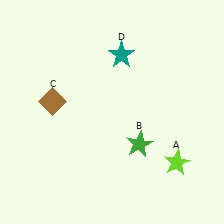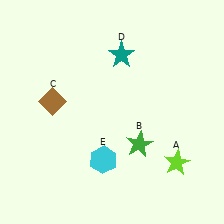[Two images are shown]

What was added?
A cyan hexagon (E) was added in Image 2.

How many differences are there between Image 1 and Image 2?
There is 1 difference between the two images.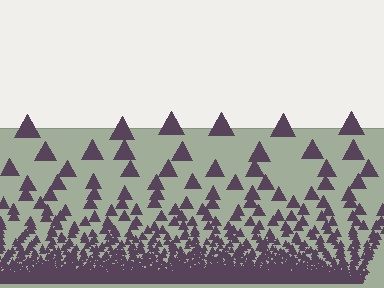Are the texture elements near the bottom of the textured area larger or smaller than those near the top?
Smaller. The gradient is inverted — elements near the bottom are smaller and denser.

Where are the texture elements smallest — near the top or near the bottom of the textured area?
Near the bottom.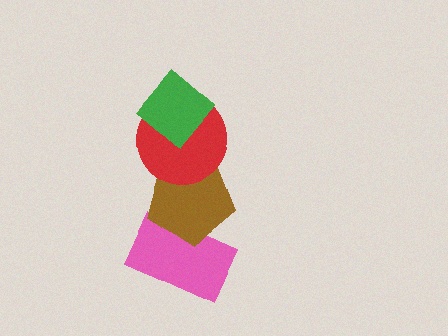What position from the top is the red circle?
The red circle is 2nd from the top.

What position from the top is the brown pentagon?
The brown pentagon is 3rd from the top.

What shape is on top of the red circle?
The green diamond is on top of the red circle.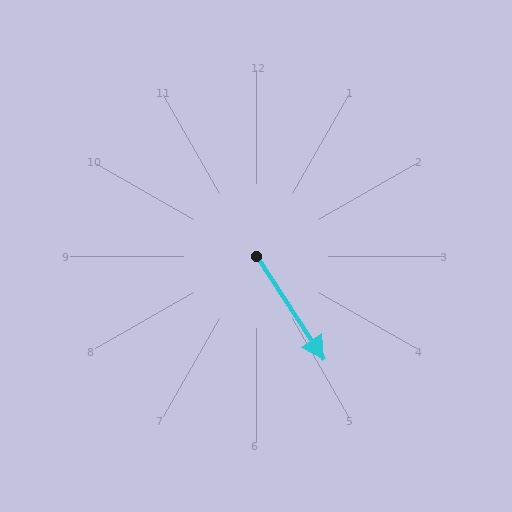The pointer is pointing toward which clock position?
Roughly 5 o'clock.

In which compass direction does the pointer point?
Southeast.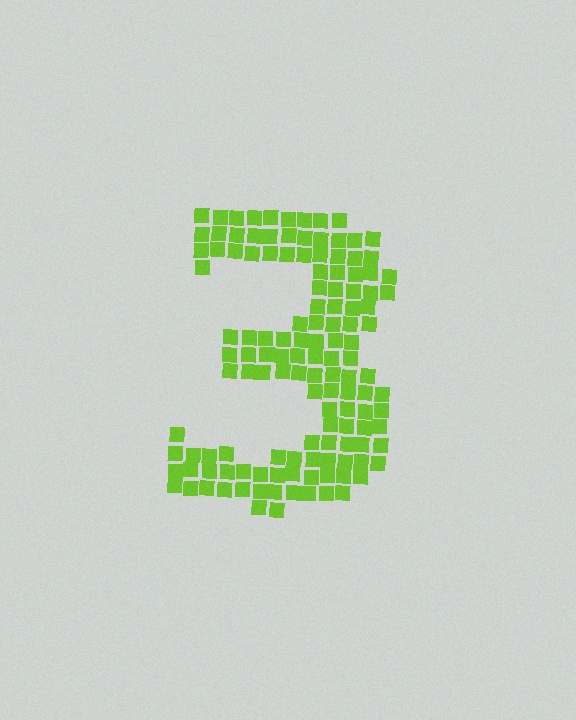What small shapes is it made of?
It is made of small squares.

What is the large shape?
The large shape is the digit 3.